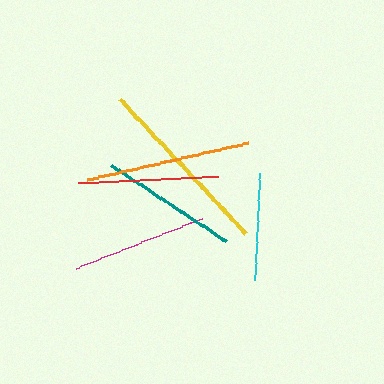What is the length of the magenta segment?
The magenta segment is approximately 136 pixels long.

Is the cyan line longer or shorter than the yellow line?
The yellow line is longer than the cyan line.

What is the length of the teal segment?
The teal segment is approximately 139 pixels long.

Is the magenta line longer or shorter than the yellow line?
The yellow line is longer than the magenta line.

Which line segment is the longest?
The yellow line is the longest at approximately 184 pixels.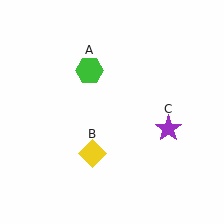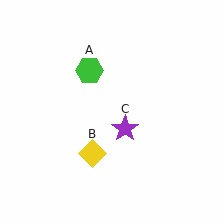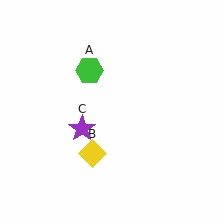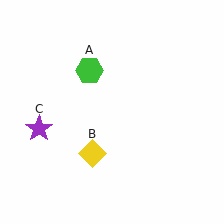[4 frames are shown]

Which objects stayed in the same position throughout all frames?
Green hexagon (object A) and yellow diamond (object B) remained stationary.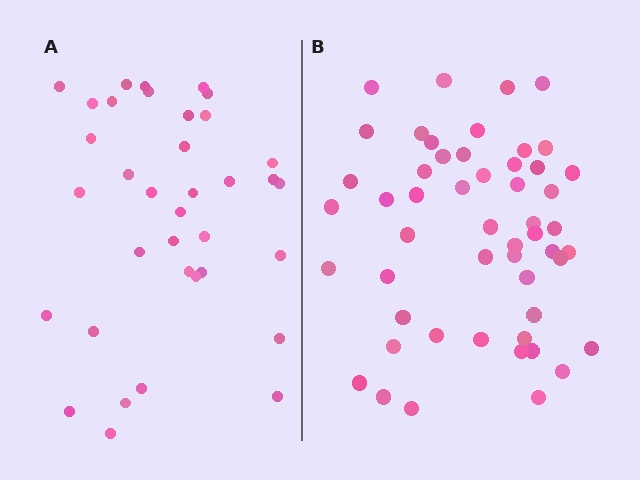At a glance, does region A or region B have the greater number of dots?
Region B (the right region) has more dots.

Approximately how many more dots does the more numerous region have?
Region B has approximately 15 more dots than region A.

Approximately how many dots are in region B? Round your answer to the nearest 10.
About 50 dots. (The exact count is 52, which rounds to 50.)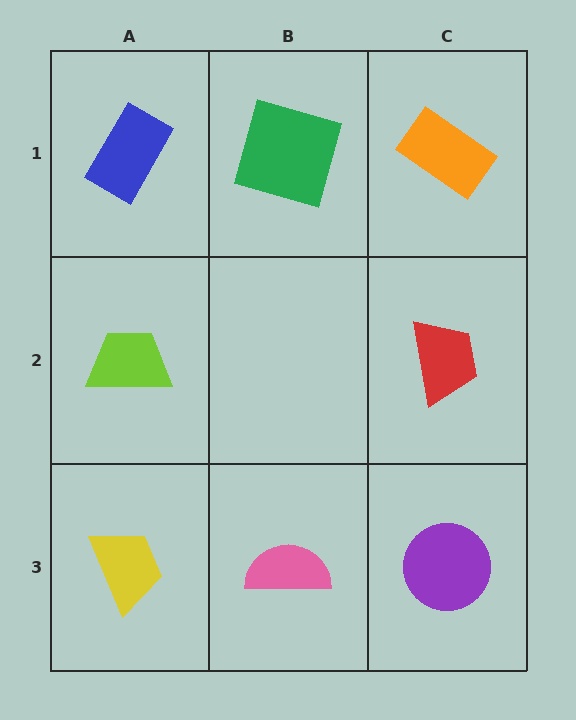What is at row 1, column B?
A green square.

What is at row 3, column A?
A yellow trapezoid.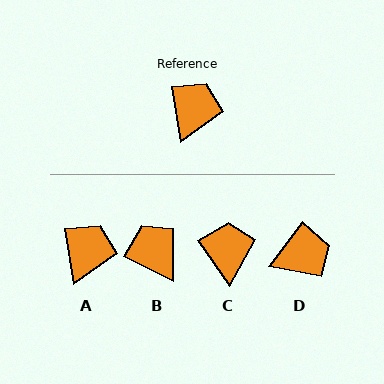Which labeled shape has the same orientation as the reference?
A.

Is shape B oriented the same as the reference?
No, it is off by about 54 degrees.